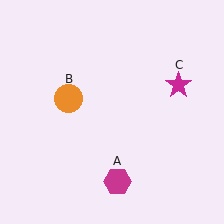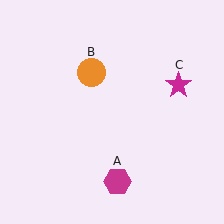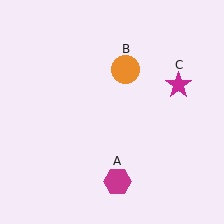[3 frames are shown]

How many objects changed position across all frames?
1 object changed position: orange circle (object B).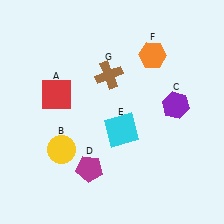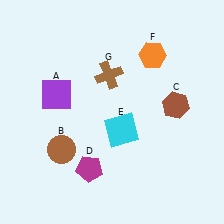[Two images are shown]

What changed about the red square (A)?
In Image 1, A is red. In Image 2, it changed to purple.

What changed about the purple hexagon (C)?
In Image 1, C is purple. In Image 2, it changed to brown.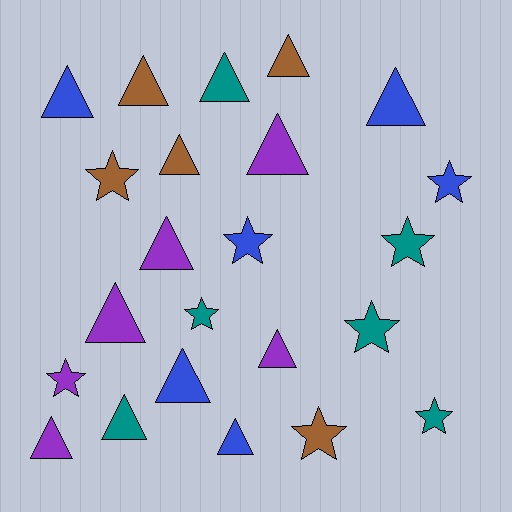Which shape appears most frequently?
Triangle, with 14 objects.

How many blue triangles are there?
There are 4 blue triangles.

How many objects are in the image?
There are 23 objects.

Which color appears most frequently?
Purple, with 6 objects.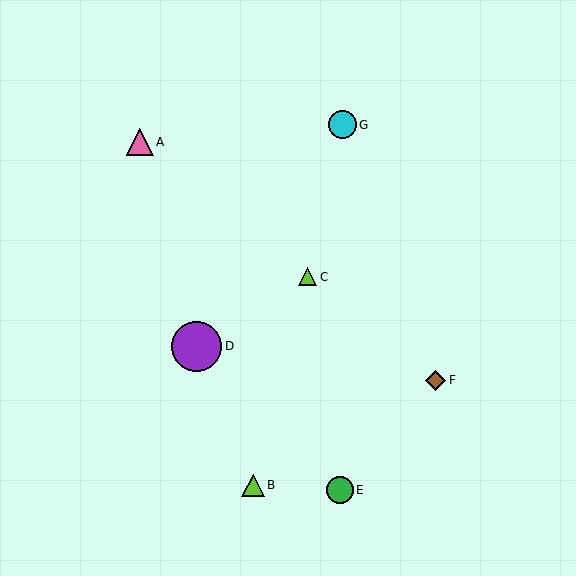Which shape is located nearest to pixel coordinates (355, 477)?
The green circle (labeled E) at (340, 490) is nearest to that location.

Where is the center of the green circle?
The center of the green circle is at (340, 490).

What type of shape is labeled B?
Shape B is a lime triangle.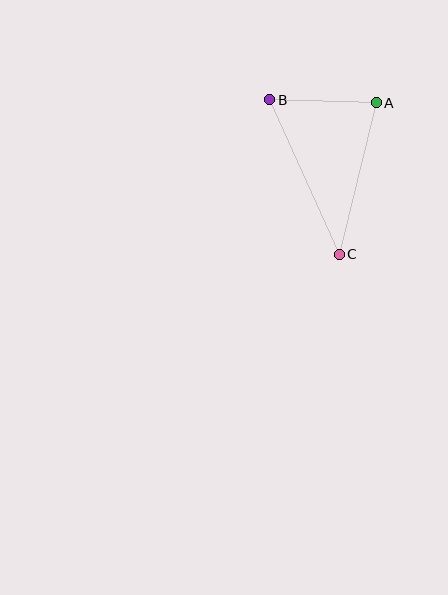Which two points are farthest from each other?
Points B and C are farthest from each other.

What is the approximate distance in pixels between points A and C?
The distance between A and C is approximately 156 pixels.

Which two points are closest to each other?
Points A and B are closest to each other.